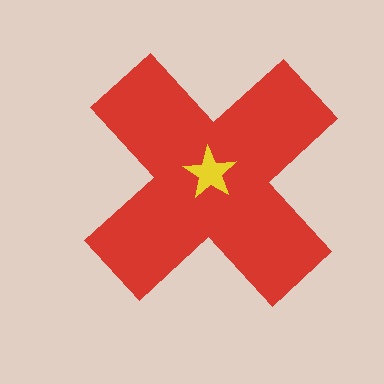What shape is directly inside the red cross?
The yellow star.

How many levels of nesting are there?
2.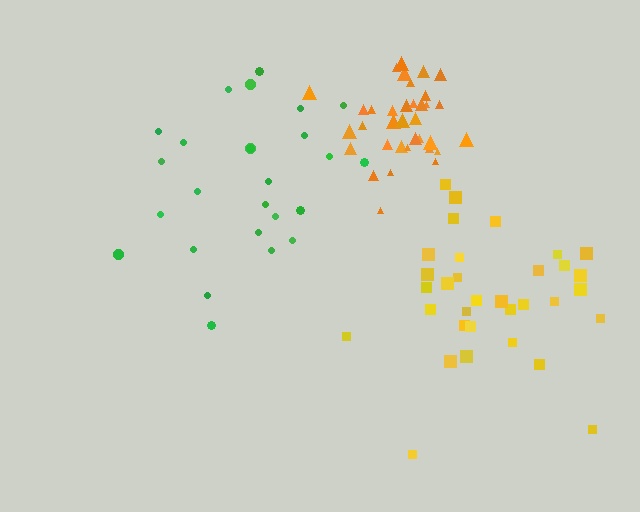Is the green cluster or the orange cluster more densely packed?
Orange.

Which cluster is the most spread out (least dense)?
Green.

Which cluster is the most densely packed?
Orange.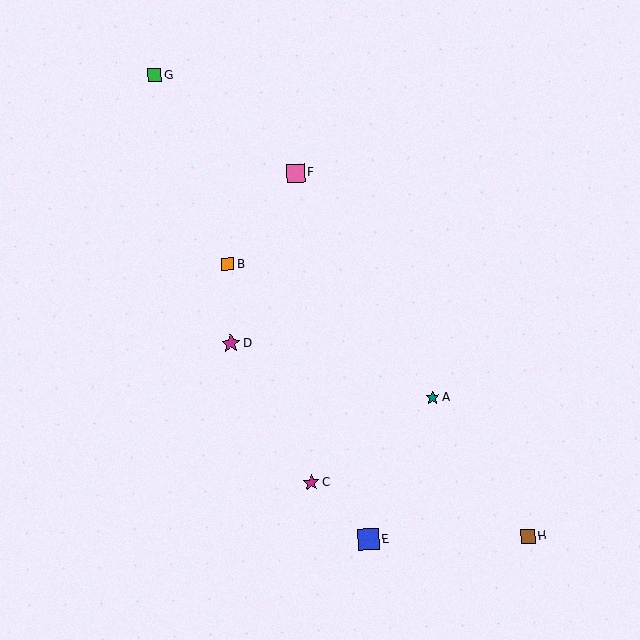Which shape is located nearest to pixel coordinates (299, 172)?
The pink square (labeled F) at (296, 173) is nearest to that location.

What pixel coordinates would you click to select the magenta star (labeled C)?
Click at (312, 483) to select the magenta star C.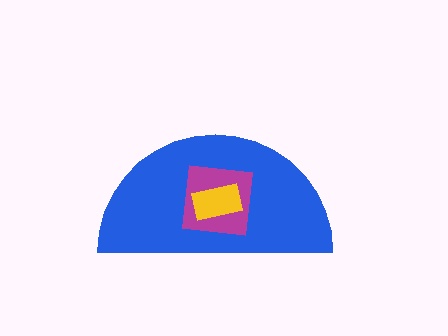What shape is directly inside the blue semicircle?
The magenta square.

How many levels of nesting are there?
3.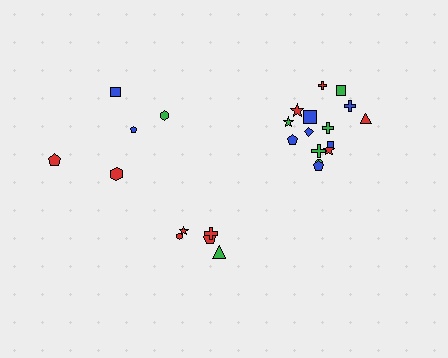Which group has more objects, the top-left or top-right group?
The top-right group.